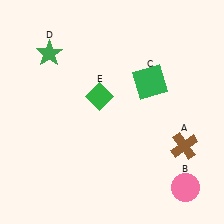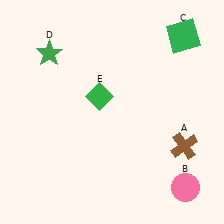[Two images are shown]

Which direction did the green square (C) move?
The green square (C) moved up.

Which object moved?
The green square (C) moved up.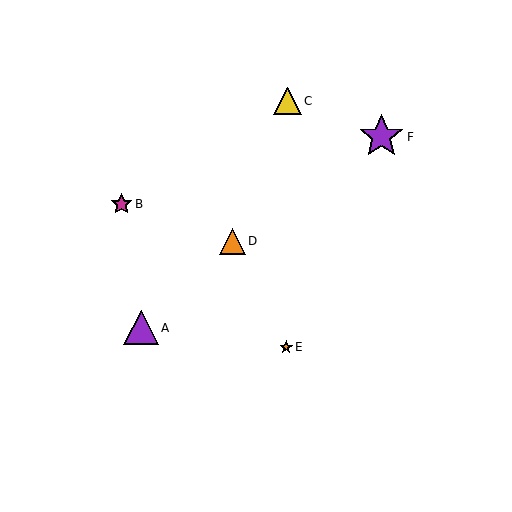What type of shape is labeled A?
Shape A is a purple triangle.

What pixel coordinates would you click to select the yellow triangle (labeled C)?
Click at (287, 101) to select the yellow triangle C.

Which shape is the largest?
The purple star (labeled F) is the largest.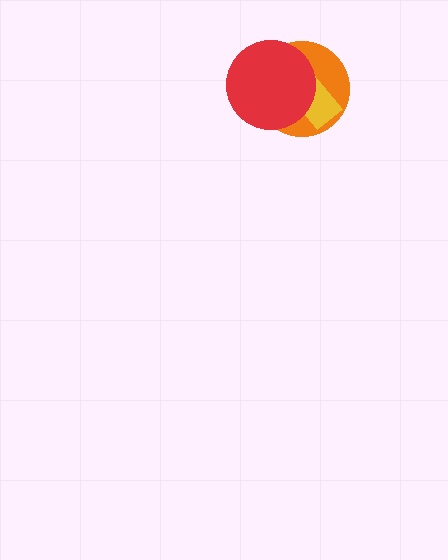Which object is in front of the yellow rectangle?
The red circle is in front of the yellow rectangle.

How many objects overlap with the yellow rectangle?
2 objects overlap with the yellow rectangle.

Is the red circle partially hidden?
No, no other shape covers it.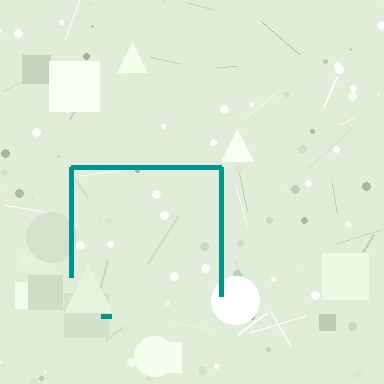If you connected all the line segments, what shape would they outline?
They would outline a square.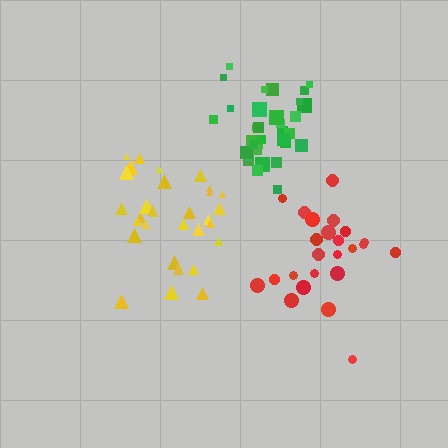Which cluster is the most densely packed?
Green.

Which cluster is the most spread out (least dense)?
Red.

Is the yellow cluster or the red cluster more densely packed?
Yellow.